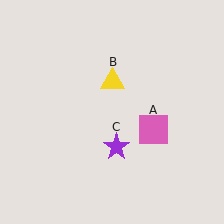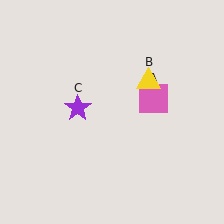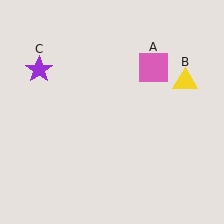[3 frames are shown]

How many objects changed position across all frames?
3 objects changed position: pink square (object A), yellow triangle (object B), purple star (object C).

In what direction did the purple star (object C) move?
The purple star (object C) moved up and to the left.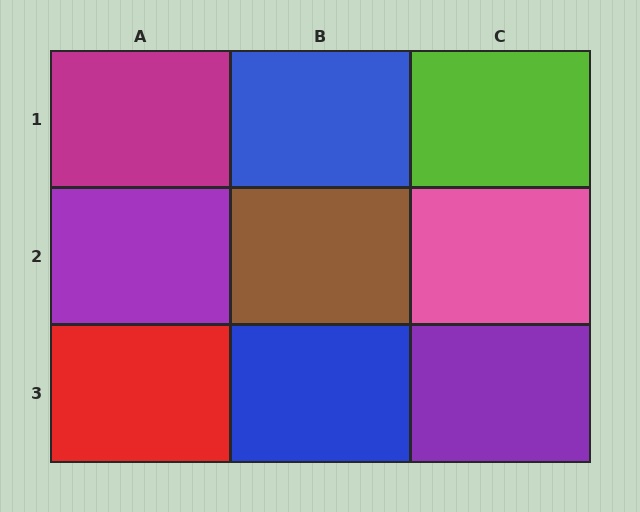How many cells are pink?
1 cell is pink.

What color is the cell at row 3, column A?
Red.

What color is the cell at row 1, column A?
Magenta.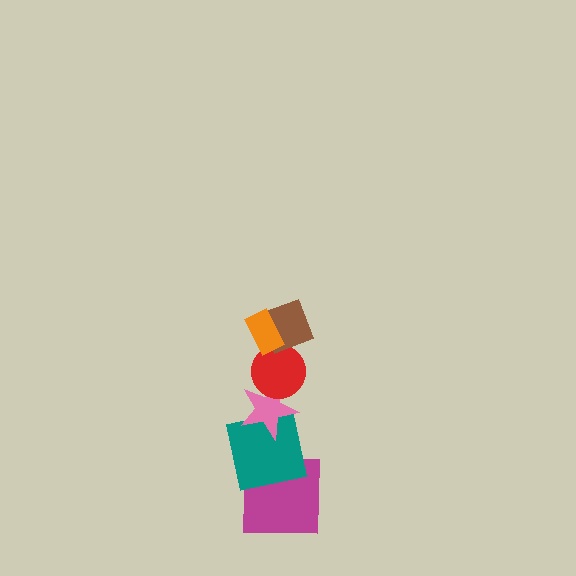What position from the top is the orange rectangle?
The orange rectangle is 1st from the top.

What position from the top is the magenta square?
The magenta square is 6th from the top.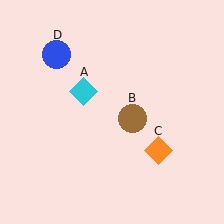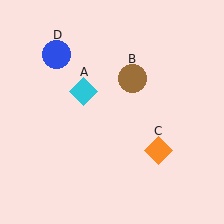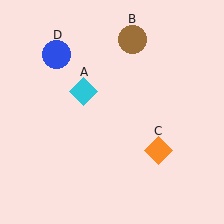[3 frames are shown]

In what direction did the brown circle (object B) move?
The brown circle (object B) moved up.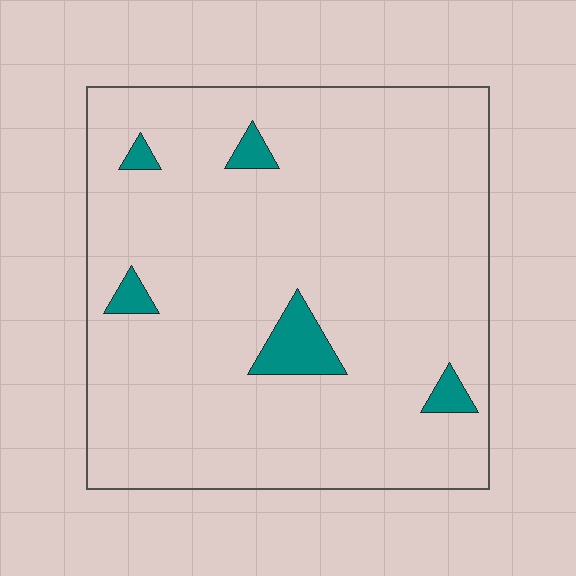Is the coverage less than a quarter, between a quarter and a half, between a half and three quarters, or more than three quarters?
Less than a quarter.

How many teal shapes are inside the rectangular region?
5.